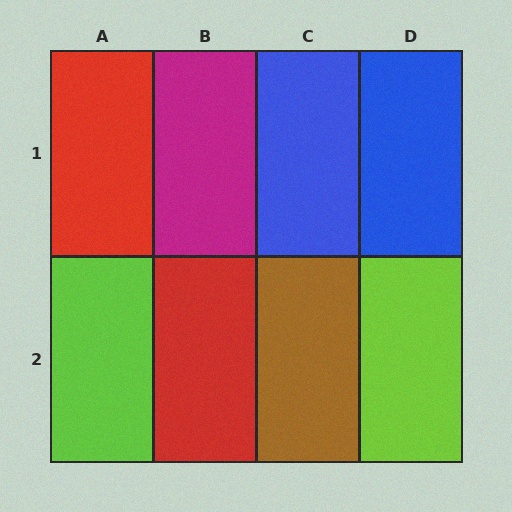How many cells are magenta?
1 cell is magenta.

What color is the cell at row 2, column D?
Lime.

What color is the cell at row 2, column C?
Brown.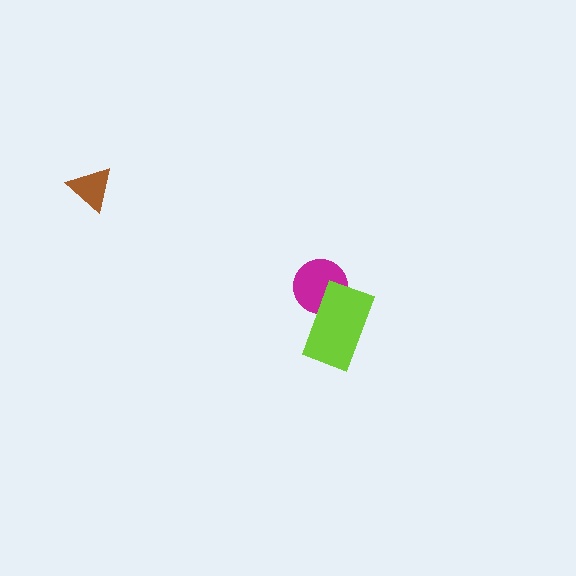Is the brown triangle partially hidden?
No, no other shape covers it.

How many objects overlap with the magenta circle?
1 object overlaps with the magenta circle.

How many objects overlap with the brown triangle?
0 objects overlap with the brown triangle.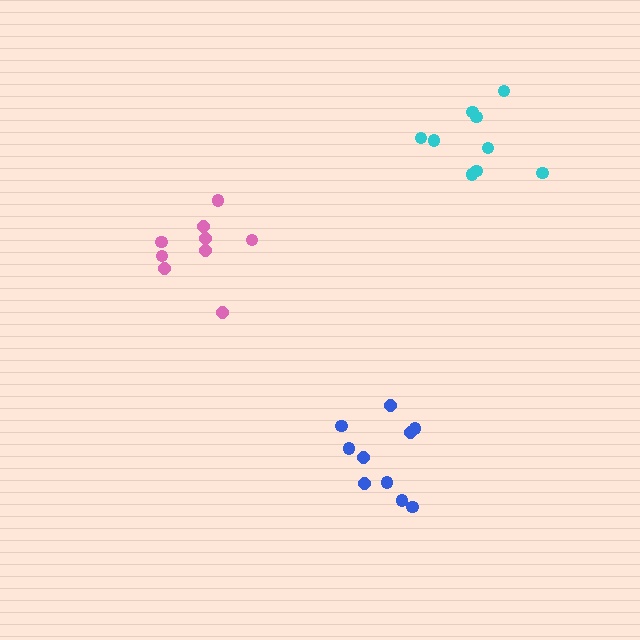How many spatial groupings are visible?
There are 3 spatial groupings.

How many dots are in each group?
Group 1: 9 dots, Group 2: 10 dots, Group 3: 9 dots (28 total).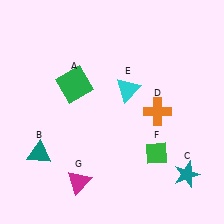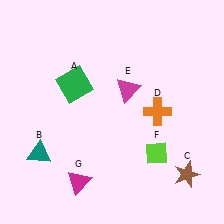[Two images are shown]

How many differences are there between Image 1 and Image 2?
There are 3 differences between the two images.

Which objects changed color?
C changed from teal to brown. E changed from cyan to magenta. F changed from green to lime.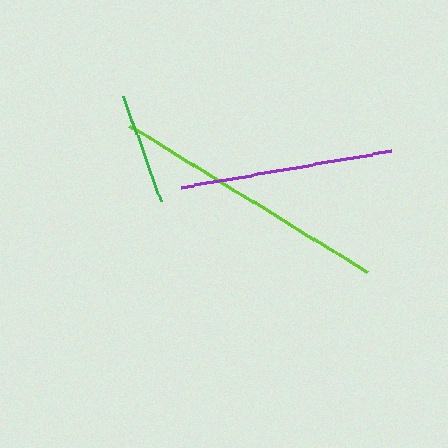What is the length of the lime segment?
The lime segment is approximately 279 pixels long.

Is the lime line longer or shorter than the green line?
The lime line is longer than the green line.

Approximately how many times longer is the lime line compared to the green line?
The lime line is approximately 2.5 times the length of the green line.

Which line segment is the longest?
The lime line is the longest at approximately 279 pixels.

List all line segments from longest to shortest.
From longest to shortest: lime, purple, green.